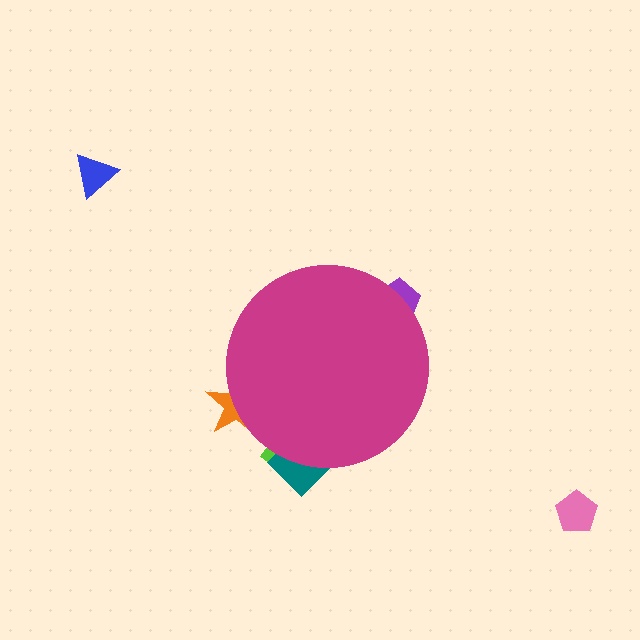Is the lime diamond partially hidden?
Yes, the lime diamond is partially hidden behind the magenta circle.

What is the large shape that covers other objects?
A magenta circle.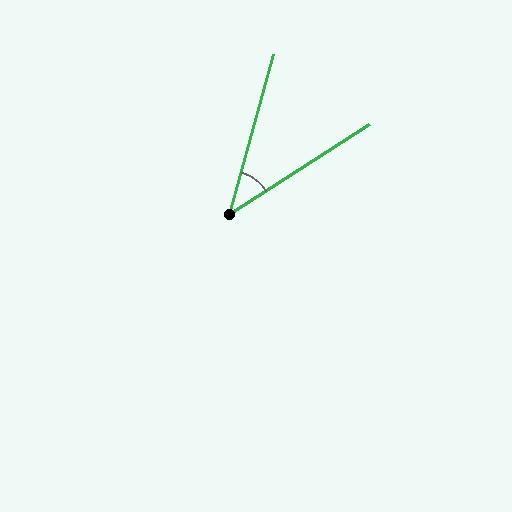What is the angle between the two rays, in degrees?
Approximately 42 degrees.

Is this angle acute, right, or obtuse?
It is acute.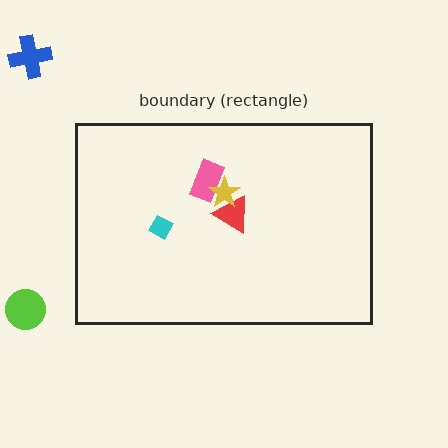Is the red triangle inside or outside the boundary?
Inside.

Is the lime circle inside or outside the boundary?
Outside.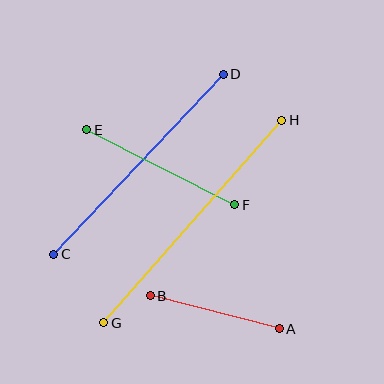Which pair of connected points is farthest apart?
Points G and H are farthest apart.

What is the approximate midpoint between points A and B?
The midpoint is at approximately (215, 312) pixels.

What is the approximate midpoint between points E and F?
The midpoint is at approximately (161, 167) pixels.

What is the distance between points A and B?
The distance is approximately 133 pixels.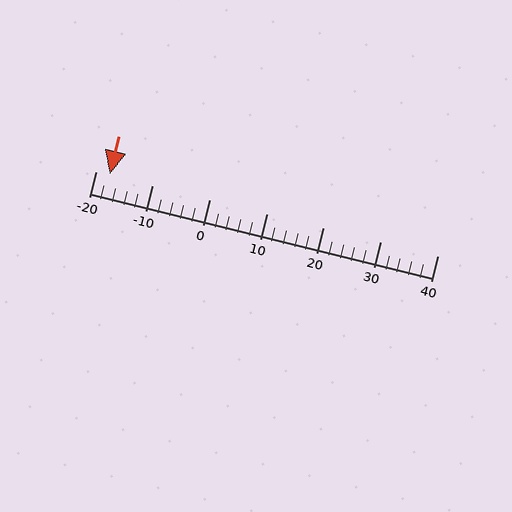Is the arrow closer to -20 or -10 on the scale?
The arrow is closer to -20.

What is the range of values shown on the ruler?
The ruler shows values from -20 to 40.